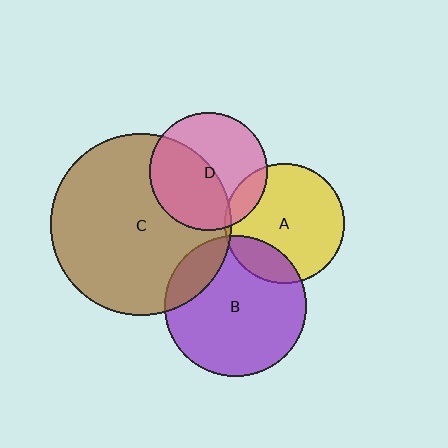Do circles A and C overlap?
Yes.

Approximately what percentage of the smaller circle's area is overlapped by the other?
Approximately 5%.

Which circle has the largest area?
Circle C (brown).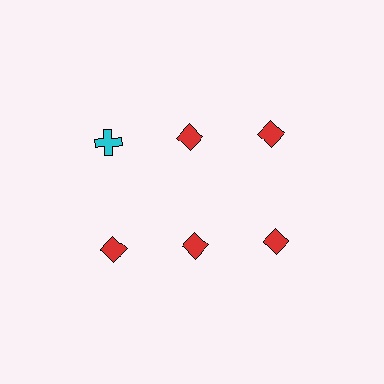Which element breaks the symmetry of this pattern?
The cyan cross in the top row, leftmost column breaks the symmetry. All other shapes are red diamonds.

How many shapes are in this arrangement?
There are 6 shapes arranged in a grid pattern.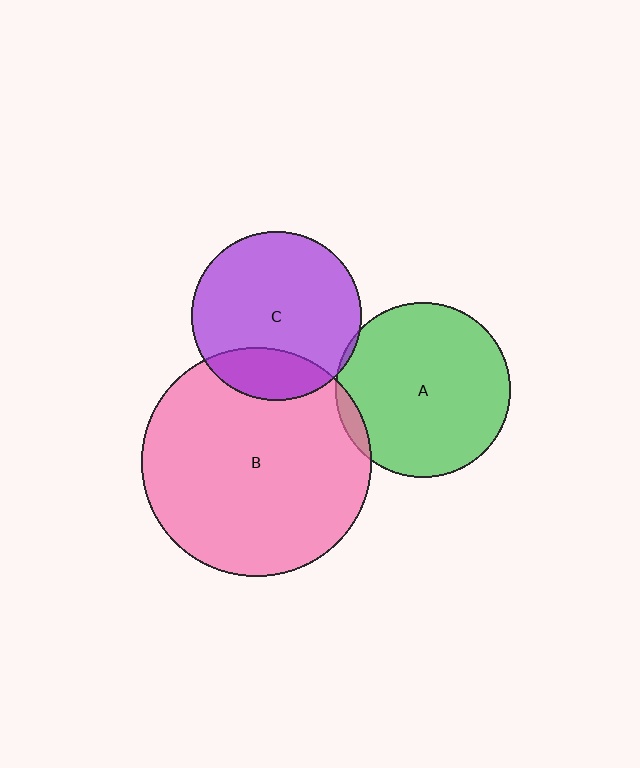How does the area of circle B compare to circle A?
Approximately 1.7 times.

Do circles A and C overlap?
Yes.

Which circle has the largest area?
Circle B (pink).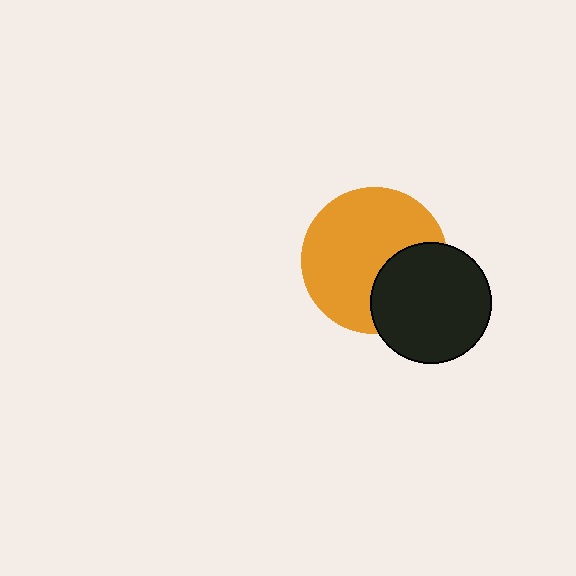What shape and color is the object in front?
The object in front is a black circle.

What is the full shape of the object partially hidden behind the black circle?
The partially hidden object is an orange circle.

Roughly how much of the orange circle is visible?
Most of it is visible (roughly 70%).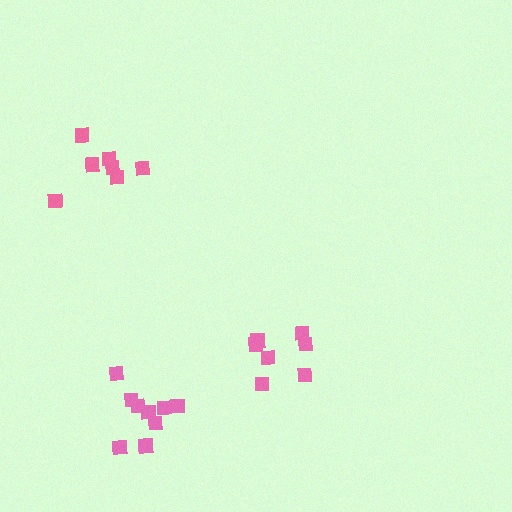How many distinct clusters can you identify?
There are 3 distinct clusters.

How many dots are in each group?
Group 1: 7 dots, Group 2: 7 dots, Group 3: 9 dots (23 total).